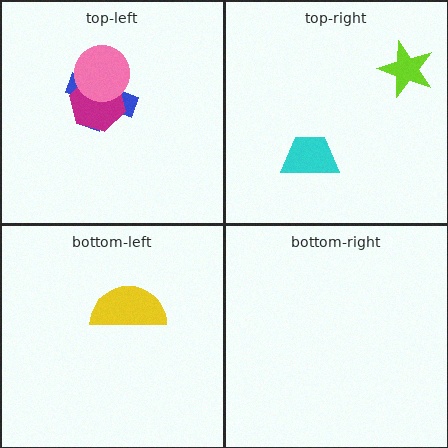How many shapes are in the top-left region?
3.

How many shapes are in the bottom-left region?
1.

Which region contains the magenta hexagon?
The top-left region.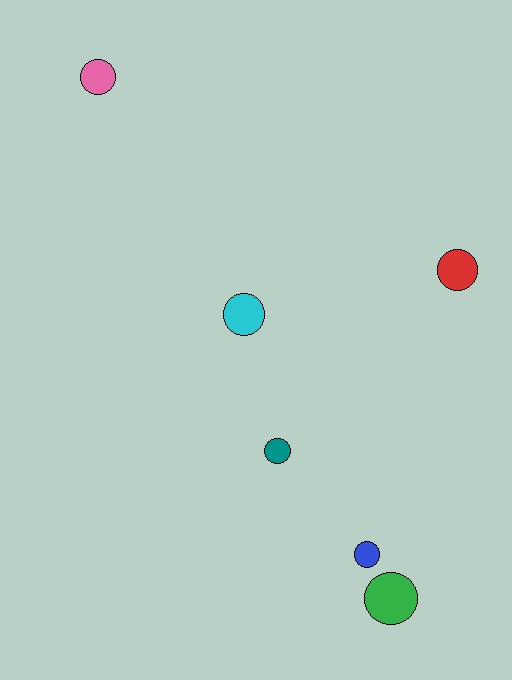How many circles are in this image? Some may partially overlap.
There are 6 circles.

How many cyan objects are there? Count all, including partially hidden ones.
There is 1 cyan object.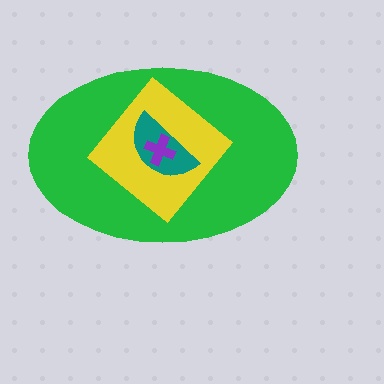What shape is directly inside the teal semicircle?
The purple cross.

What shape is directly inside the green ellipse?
The yellow diamond.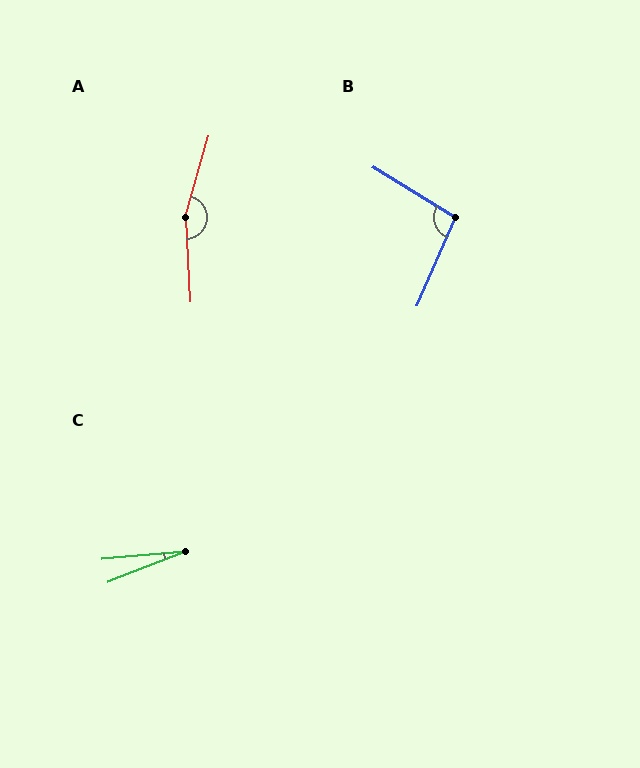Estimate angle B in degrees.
Approximately 98 degrees.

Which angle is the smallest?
C, at approximately 17 degrees.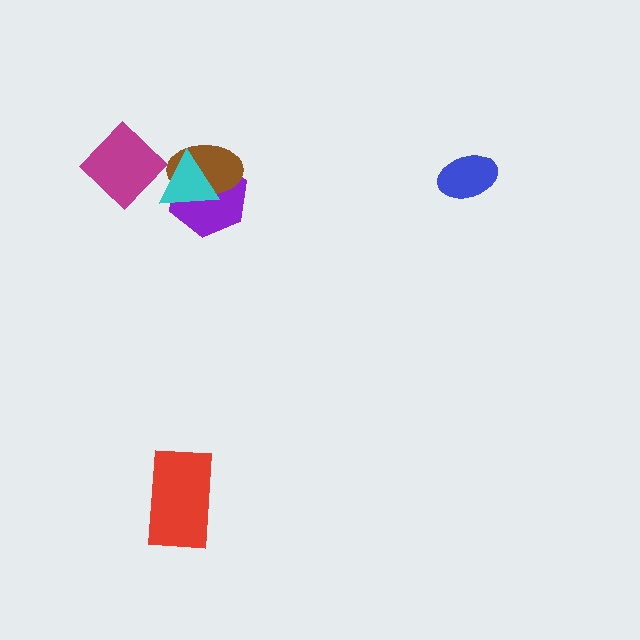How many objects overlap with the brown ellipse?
2 objects overlap with the brown ellipse.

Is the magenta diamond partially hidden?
No, no other shape covers it.